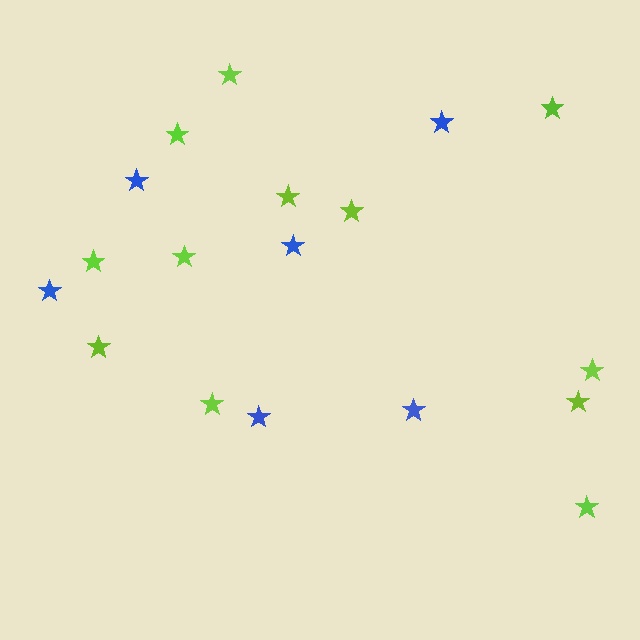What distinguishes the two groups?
There are 2 groups: one group of lime stars (12) and one group of blue stars (6).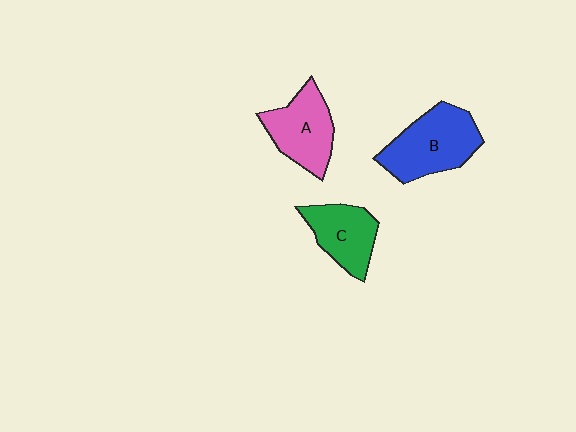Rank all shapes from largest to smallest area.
From largest to smallest: B (blue), A (pink), C (green).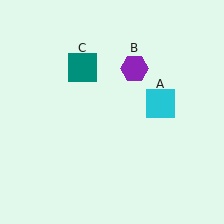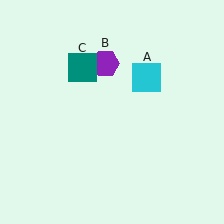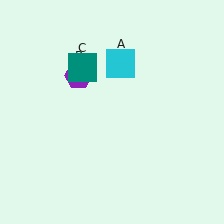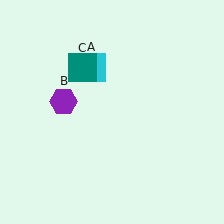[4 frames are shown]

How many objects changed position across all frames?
2 objects changed position: cyan square (object A), purple hexagon (object B).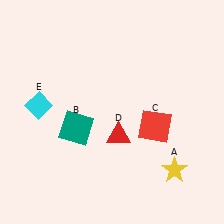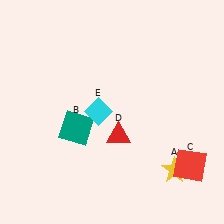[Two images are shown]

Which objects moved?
The objects that moved are: the red square (C), the cyan diamond (E).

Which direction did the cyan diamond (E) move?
The cyan diamond (E) moved right.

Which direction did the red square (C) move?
The red square (C) moved down.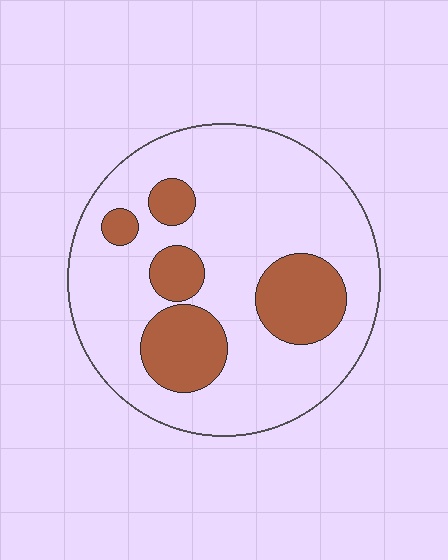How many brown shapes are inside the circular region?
5.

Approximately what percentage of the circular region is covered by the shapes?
Approximately 25%.